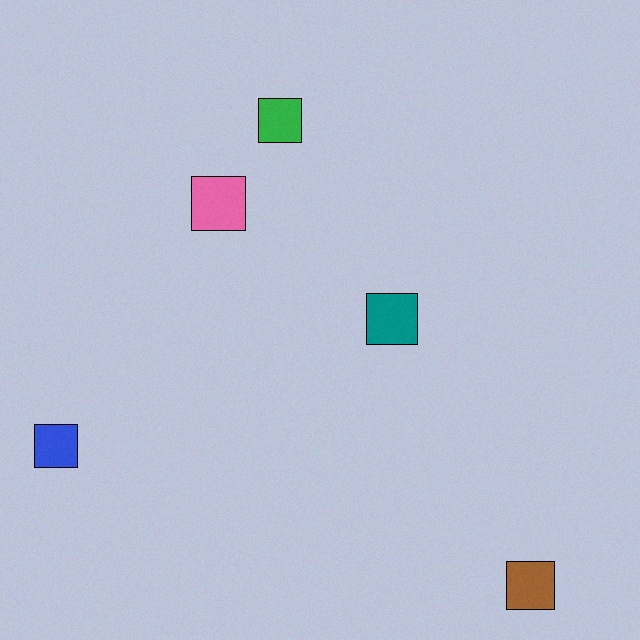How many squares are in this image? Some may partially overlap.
There are 5 squares.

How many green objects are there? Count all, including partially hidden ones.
There is 1 green object.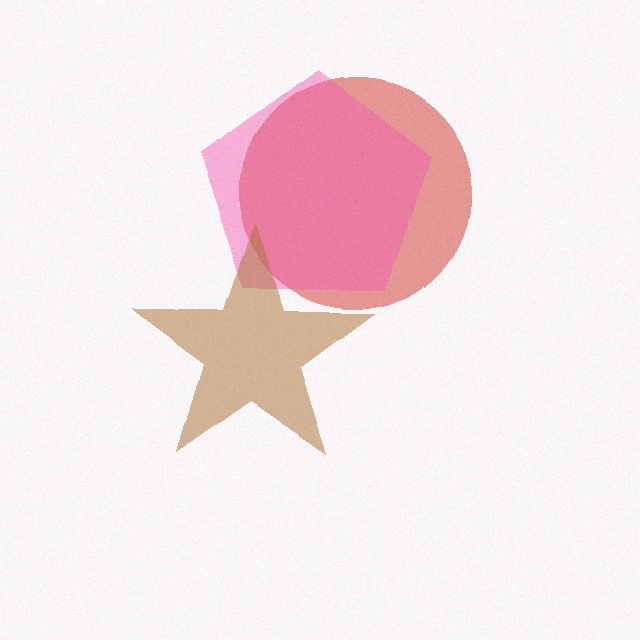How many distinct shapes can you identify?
There are 3 distinct shapes: a red circle, a pink pentagon, a brown star.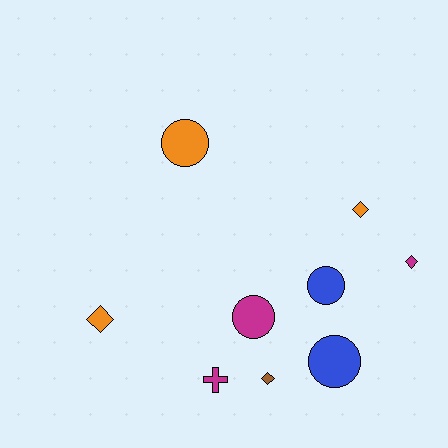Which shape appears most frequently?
Circle, with 4 objects.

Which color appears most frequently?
Magenta, with 3 objects.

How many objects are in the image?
There are 9 objects.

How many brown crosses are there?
There are no brown crosses.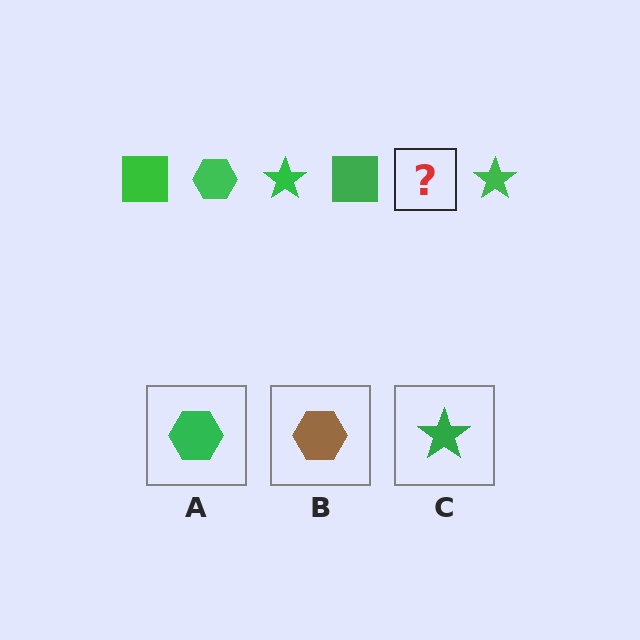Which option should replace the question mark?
Option A.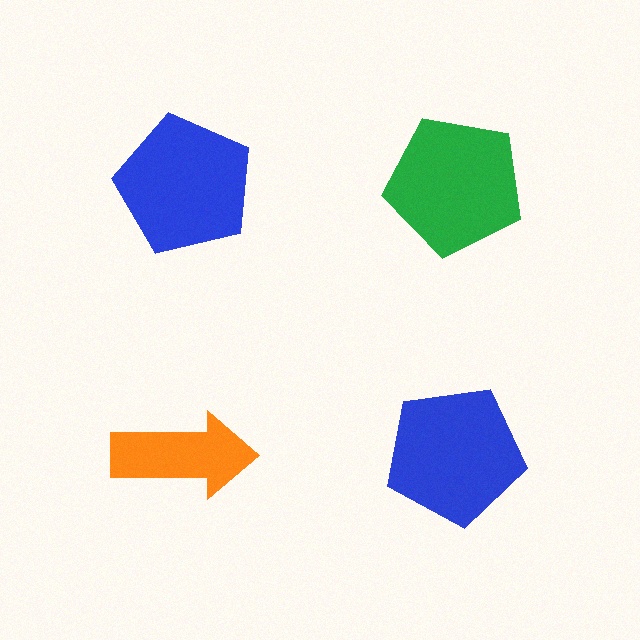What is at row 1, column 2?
A green pentagon.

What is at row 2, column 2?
A blue pentagon.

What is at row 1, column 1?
A blue pentagon.